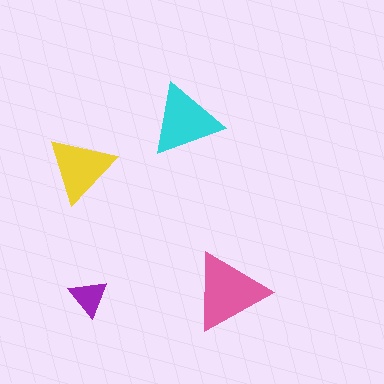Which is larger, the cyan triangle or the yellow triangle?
The cyan one.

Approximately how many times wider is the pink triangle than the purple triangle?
About 2 times wider.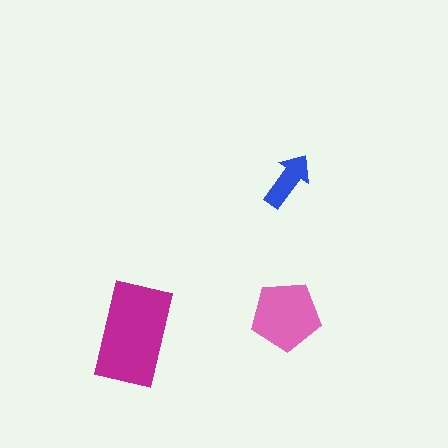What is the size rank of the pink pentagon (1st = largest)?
2nd.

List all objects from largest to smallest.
The magenta rectangle, the pink pentagon, the blue arrow.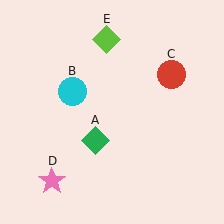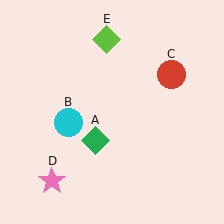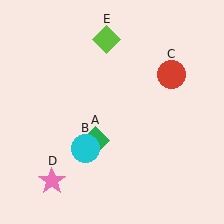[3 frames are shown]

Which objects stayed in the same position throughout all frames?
Green diamond (object A) and red circle (object C) and pink star (object D) and lime diamond (object E) remained stationary.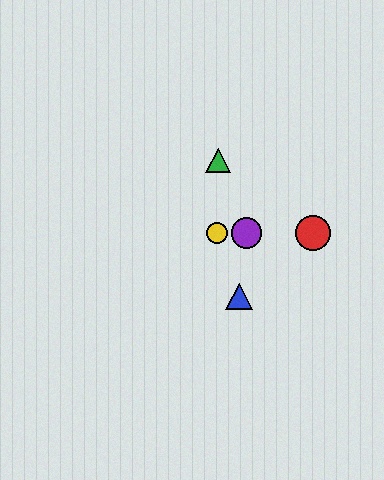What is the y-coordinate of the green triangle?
The green triangle is at y≈161.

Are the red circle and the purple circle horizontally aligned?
Yes, both are at y≈233.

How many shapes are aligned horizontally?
3 shapes (the red circle, the yellow circle, the purple circle) are aligned horizontally.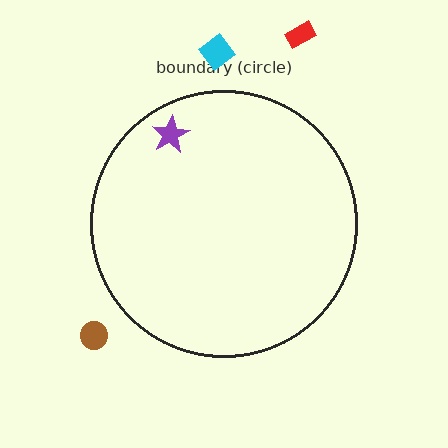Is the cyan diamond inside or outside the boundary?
Outside.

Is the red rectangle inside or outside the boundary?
Outside.